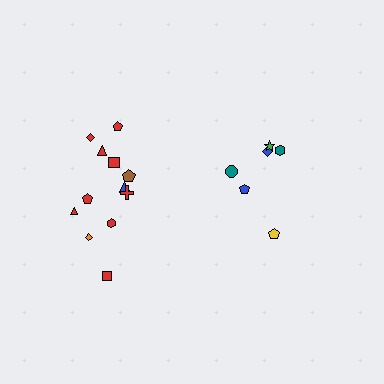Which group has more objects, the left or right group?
The left group.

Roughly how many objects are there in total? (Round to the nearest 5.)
Roughly 20 objects in total.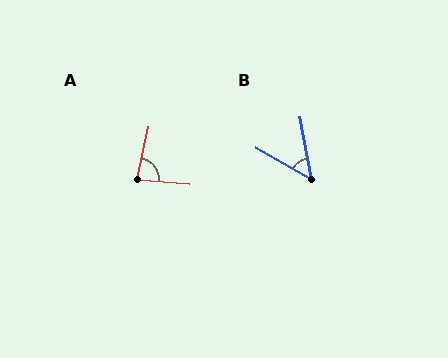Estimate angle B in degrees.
Approximately 50 degrees.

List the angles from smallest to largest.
B (50°), A (83°).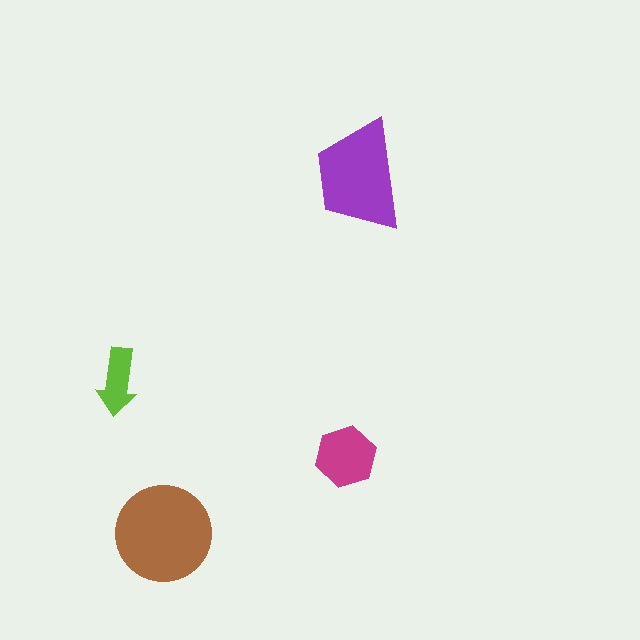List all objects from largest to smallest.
The brown circle, the purple trapezoid, the magenta hexagon, the lime arrow.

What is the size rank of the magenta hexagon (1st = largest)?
3rd.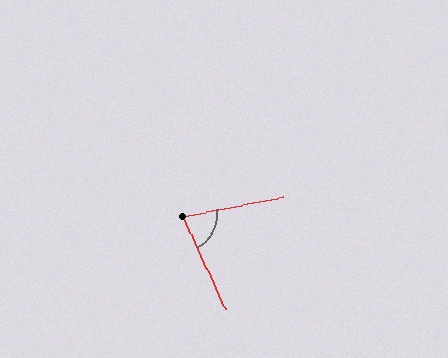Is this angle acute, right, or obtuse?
It is acute.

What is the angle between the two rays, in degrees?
Approximately 76 degrees.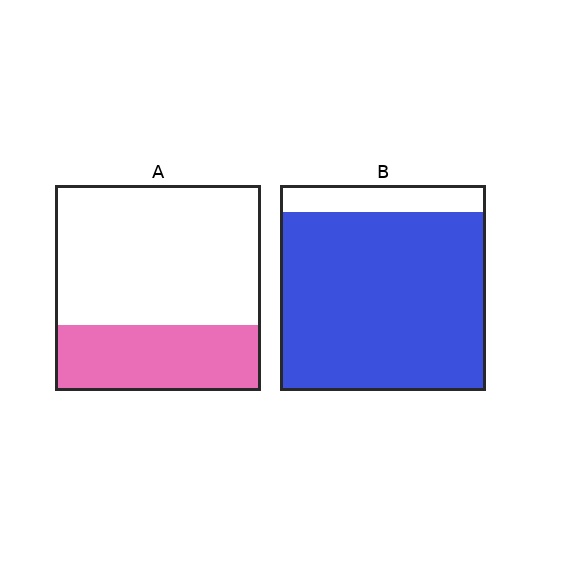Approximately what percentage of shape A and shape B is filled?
A is approximately 30% and B is approximately 85%.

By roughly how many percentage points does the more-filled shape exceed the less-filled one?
By roughly 55 percentage points (B over A).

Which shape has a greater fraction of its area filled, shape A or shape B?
Shape B.